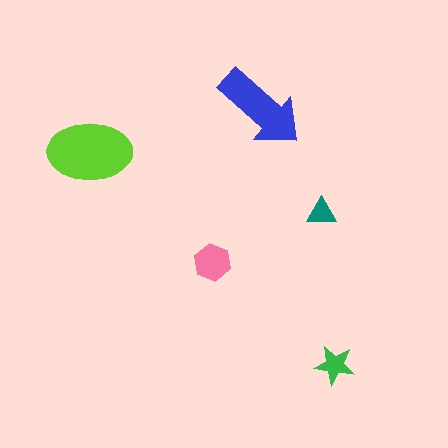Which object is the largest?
The lime ellipse.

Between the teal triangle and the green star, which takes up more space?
The green star.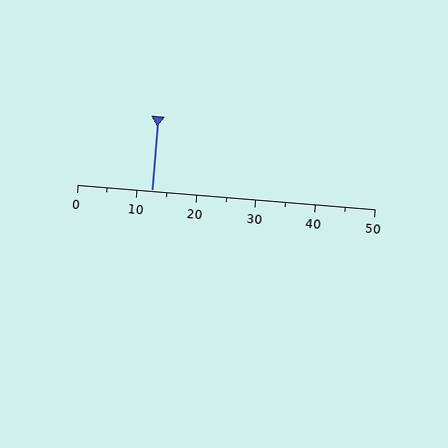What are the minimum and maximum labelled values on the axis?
The axis runs from 0 to 50.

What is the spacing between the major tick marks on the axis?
The major ticks are spaced 10 apart.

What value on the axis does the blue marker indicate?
The marker indicates approximately 12.5.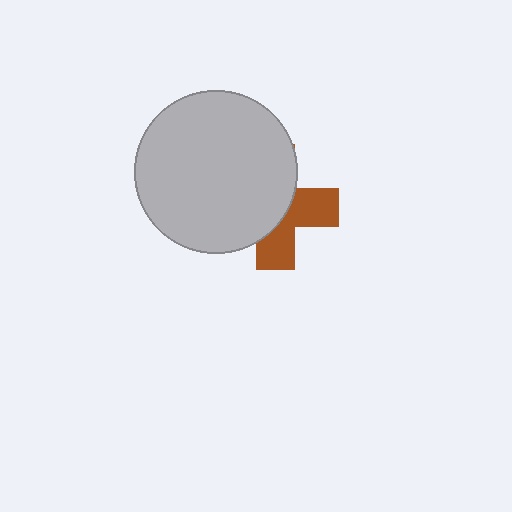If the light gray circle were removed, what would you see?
You would see the complete brown cross.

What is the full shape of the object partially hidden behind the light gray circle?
The partially hidden object is a brown cross.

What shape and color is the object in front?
The object in front is a light gray circle.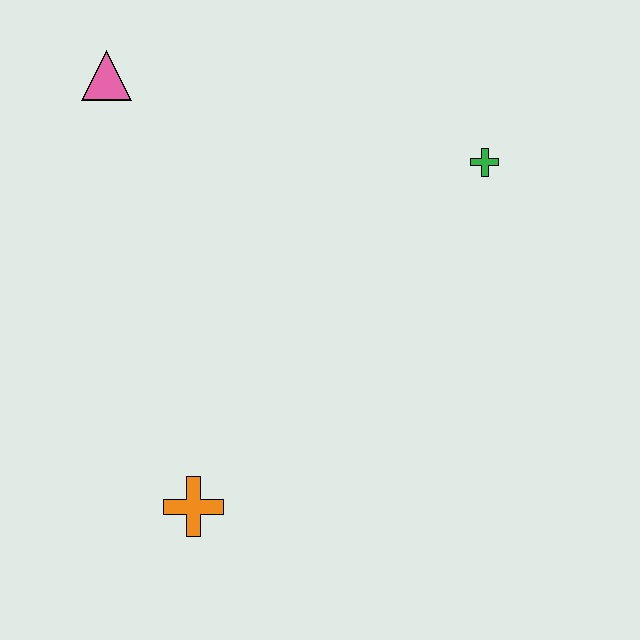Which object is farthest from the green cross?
The orange cross is farthest from the green cross.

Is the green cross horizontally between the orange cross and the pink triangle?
No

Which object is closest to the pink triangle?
The green cross is closest to the pink triangle.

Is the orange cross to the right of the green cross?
No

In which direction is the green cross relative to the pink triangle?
The green cross is to the right of the pink triangle.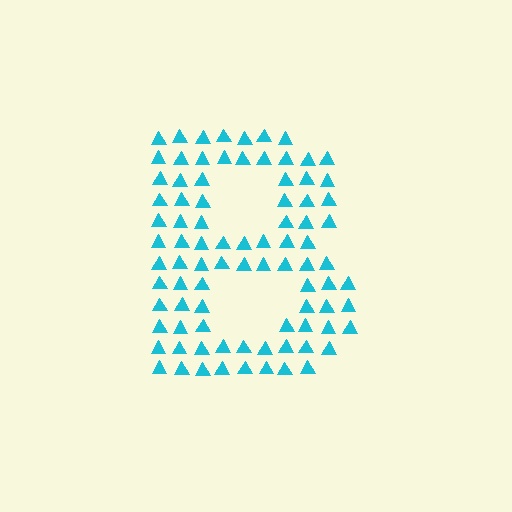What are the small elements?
The small elements are triangles.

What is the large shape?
The large shape is the letter B.